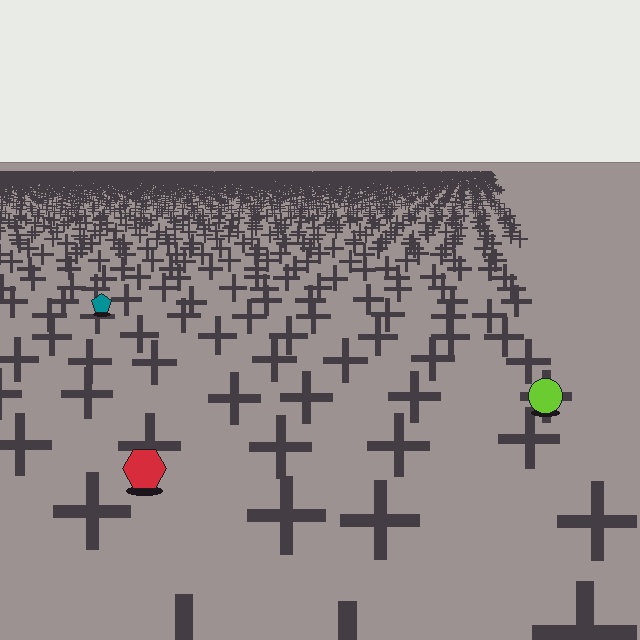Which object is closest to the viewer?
The red hexagon is closest. The texture marks near it are larger and more spread out.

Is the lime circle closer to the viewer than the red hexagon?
No. The red hexagon is closer — you can tell from the texture gradient: the ground texture is coarser near it.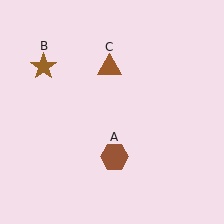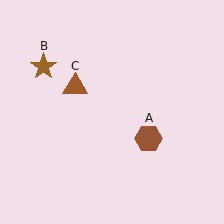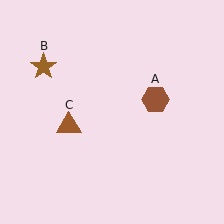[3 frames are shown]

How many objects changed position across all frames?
2 objects changed position: brown hexagon (object A), brown triangle (object C).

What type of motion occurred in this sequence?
The brown hexagon (object A), brown triangle (object C) rotated counterclockwise around the center of the scene.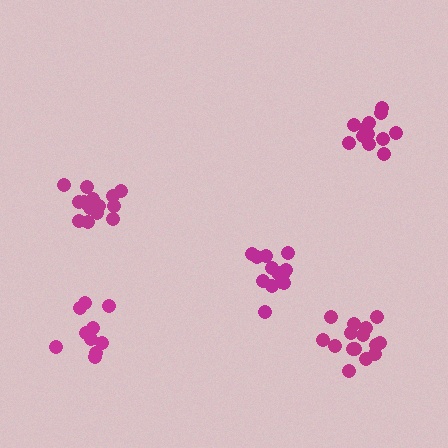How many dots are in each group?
Group 1: 14 dots, Group 2: 13 dots, Group 3: 15 dots, Group 4: 12 dots, Group 5: 10 dots (64 total).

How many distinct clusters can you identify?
There are 5 distinct clusters.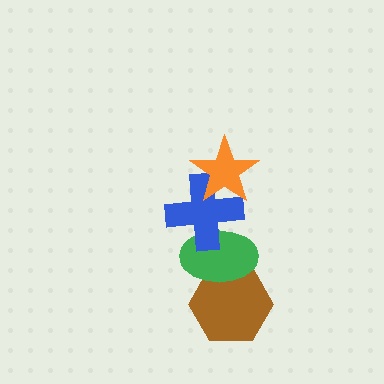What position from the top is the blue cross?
The blue cross is 2nd from the top.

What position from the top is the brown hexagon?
The brown hexagon is 4th from the top.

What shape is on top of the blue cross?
The orange star is on top of the blue cross.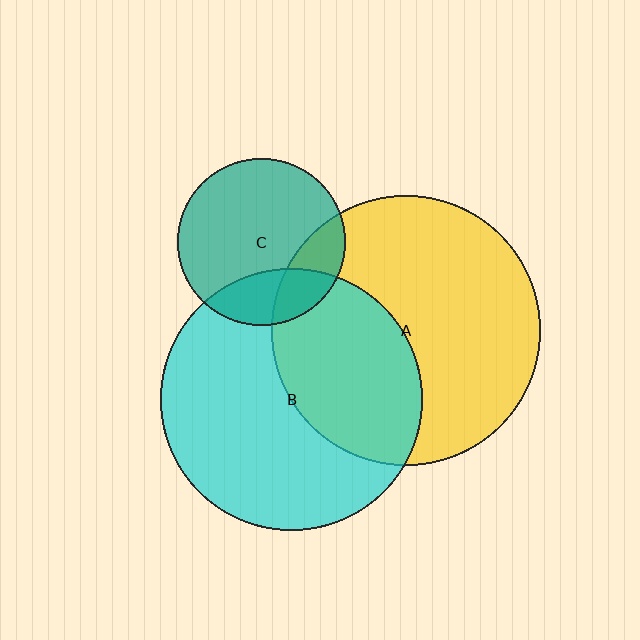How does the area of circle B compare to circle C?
Approximately 2.5 times.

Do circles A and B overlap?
Yes.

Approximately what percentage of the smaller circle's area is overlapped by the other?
Approximately 40%.